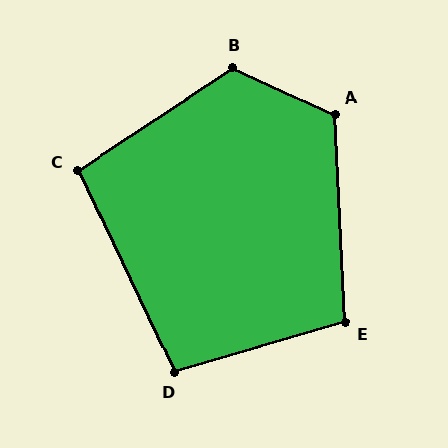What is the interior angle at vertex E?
Approximately 103 degrees (obtuse).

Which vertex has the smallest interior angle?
C, at approximately 98 degrees.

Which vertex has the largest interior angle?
B, at approximately 122 degrees.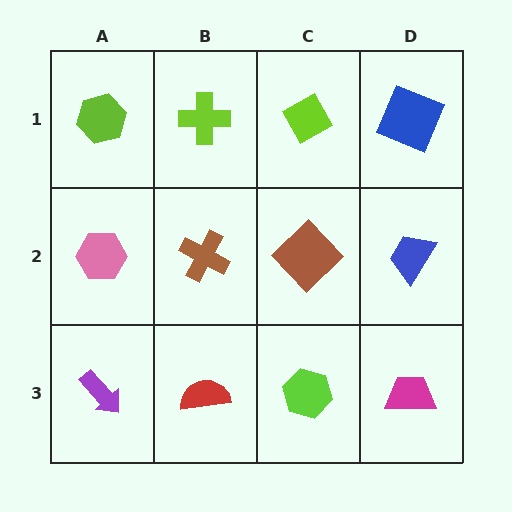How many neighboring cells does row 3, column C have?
3.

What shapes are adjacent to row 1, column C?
A brown diamond (row 2, column C), a lime cross (row 1, column B), a blue square (row 1, column D).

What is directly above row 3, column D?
A blue trapezoid.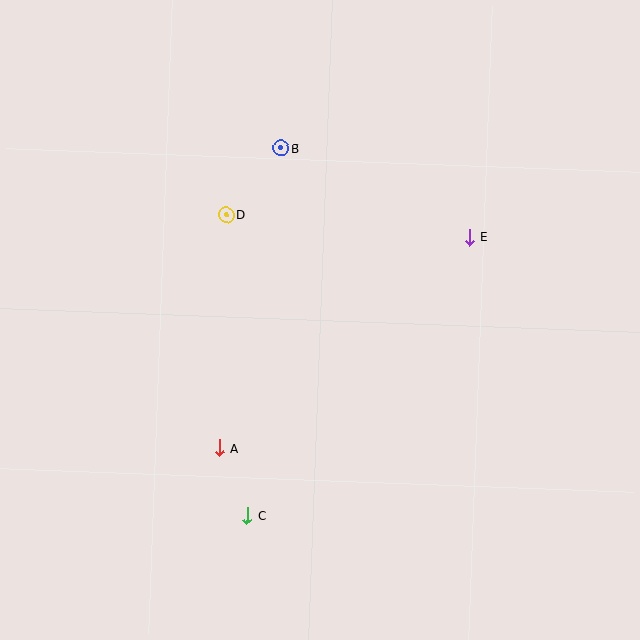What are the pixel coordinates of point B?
Point B is at (281, 148).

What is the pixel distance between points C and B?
The distance between C and B is 369 pixels.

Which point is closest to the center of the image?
Point D at (226, 215) is closest to the center.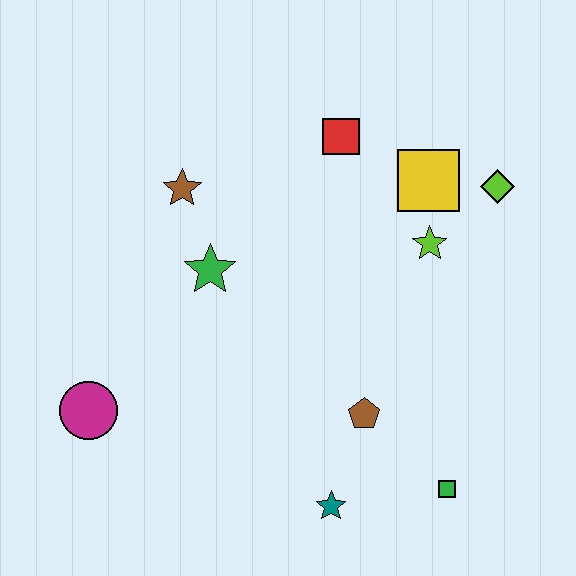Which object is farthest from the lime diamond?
The magenta circle is farthest from the lime diamond.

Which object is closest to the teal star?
The brown pentagon is closest to the teal star.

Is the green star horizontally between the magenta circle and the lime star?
Yes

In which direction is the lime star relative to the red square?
The lime star is below the red square.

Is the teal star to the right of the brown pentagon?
No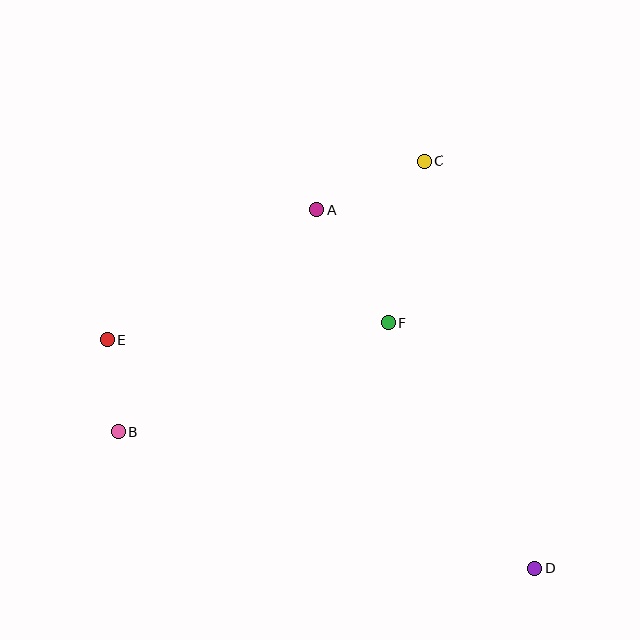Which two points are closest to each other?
Points B and E are closest to each other.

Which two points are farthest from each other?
Points D and E are farthest from each other.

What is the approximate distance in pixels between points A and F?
The distance between A and F is approximately 134 pixels.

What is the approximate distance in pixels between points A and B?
The distance between A and B is approximately 297 pixels.